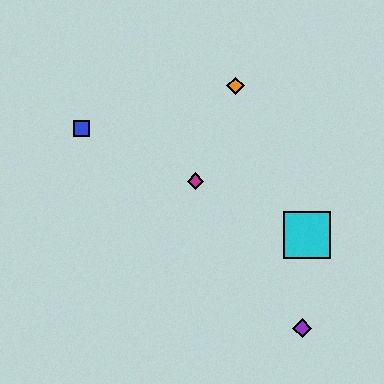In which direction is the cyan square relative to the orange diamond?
The cyan square is below the orange diamond.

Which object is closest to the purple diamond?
The cyan square is closest to the purple diamond.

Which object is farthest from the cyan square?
The blue square is farthest from the cyan square.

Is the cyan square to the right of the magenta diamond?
Yes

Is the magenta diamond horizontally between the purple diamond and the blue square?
Yes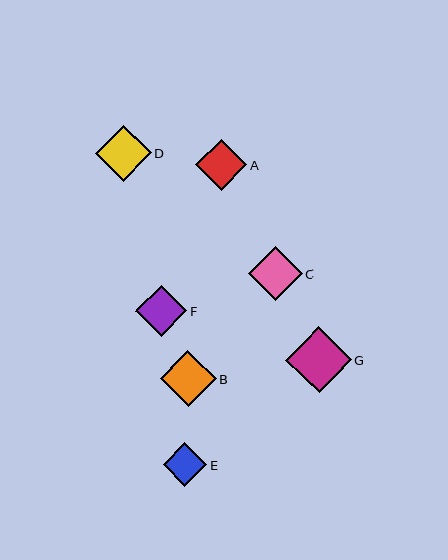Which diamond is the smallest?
Diamond E is the smallest with a size of approximately 44 pixels.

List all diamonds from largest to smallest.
From largest to smallest: G, D, B, C, A, F, E.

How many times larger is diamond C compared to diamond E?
Diamond C is approximately 1.2 times the size of diamond E.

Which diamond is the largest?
Diamond G is the largest with a size of approximately 66 pixels.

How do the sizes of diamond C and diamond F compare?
Diamond C and diamond F are approximately the same size.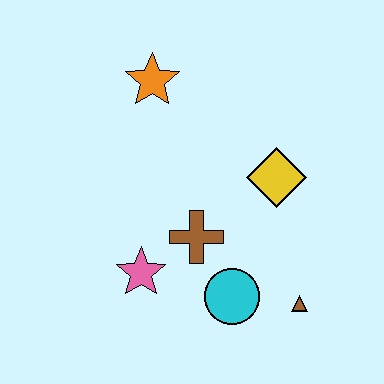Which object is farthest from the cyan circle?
The orange star is farthest from the cyan circle.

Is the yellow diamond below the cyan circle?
No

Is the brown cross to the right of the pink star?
Yes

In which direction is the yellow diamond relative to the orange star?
The yellow diamond is to the right of the orange star.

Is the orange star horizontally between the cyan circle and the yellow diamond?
No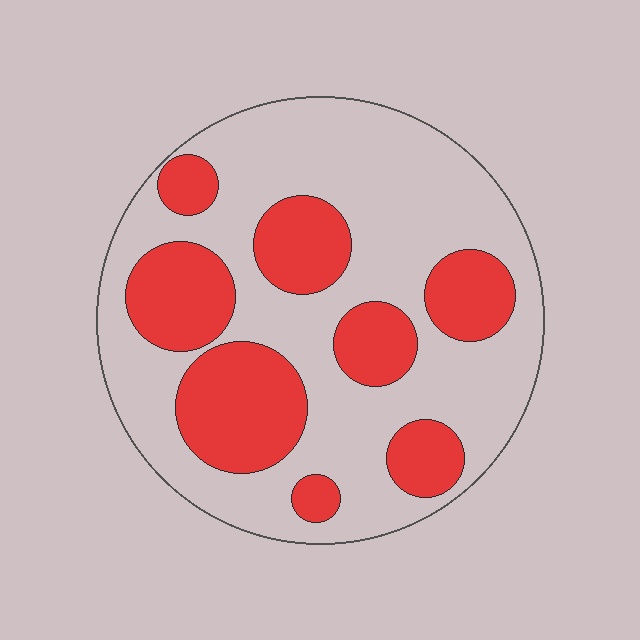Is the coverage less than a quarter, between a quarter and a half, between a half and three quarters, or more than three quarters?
Between a quarter and a half.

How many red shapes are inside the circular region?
8.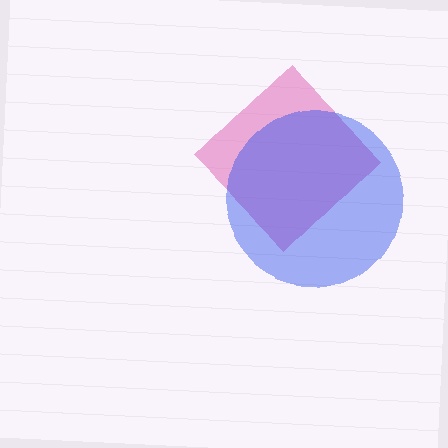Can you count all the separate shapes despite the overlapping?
Yes, there are 2 separate shapes.